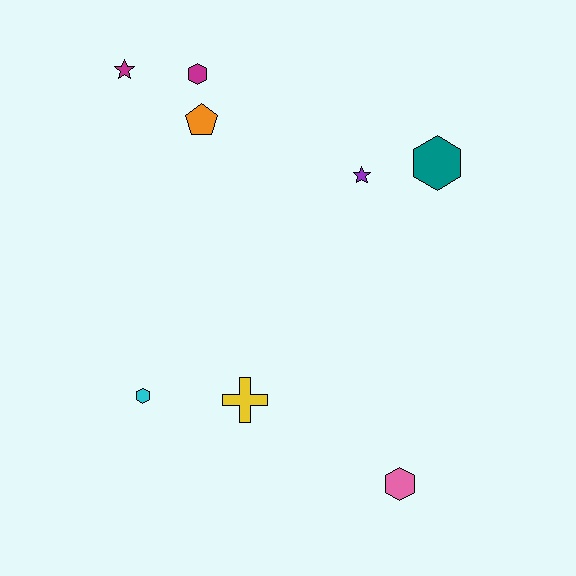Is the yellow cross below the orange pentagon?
Yes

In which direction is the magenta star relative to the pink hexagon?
The magenta star is above the pink hexagon.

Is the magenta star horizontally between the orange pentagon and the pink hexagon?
No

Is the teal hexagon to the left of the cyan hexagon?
No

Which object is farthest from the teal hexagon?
The cyan hexagon is farthest from the teal hexagon.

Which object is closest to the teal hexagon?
The purple star is closest to the teal hexagon.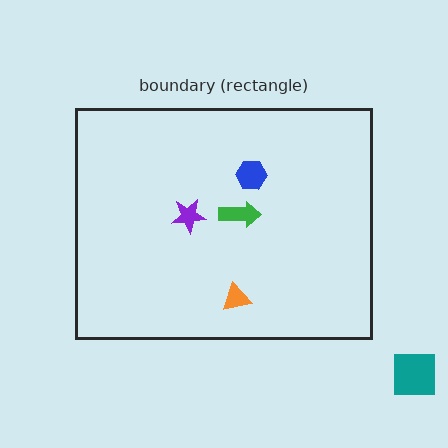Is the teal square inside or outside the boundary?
Outside.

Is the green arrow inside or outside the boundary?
Inside.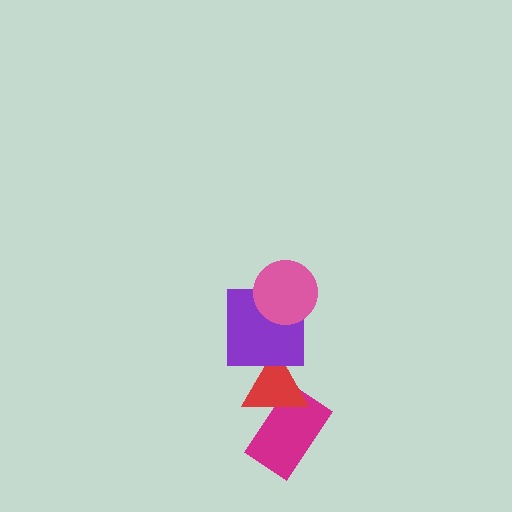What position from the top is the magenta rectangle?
The magenta rectangle is 4th from the top.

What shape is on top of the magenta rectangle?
The red triangle is on top of the magenta rectangle.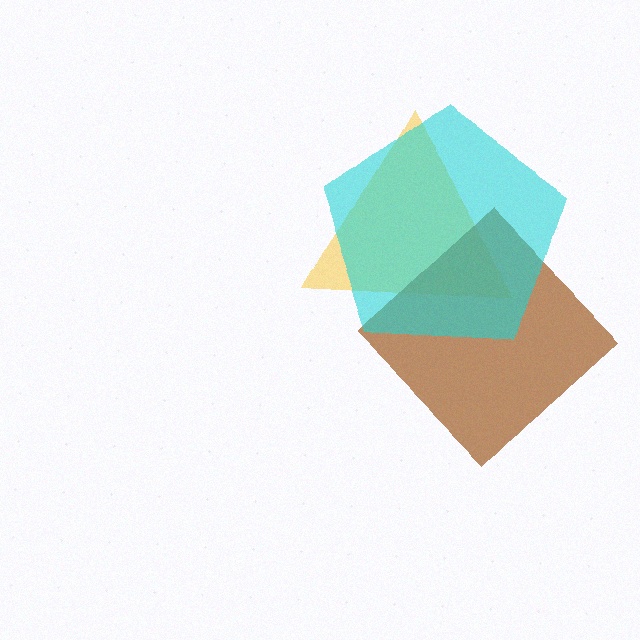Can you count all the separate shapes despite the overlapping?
Yes, there are 3 separate shapes.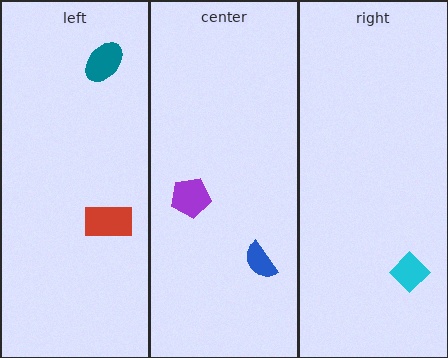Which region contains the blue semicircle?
The center region.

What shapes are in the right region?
The cyan diamond.